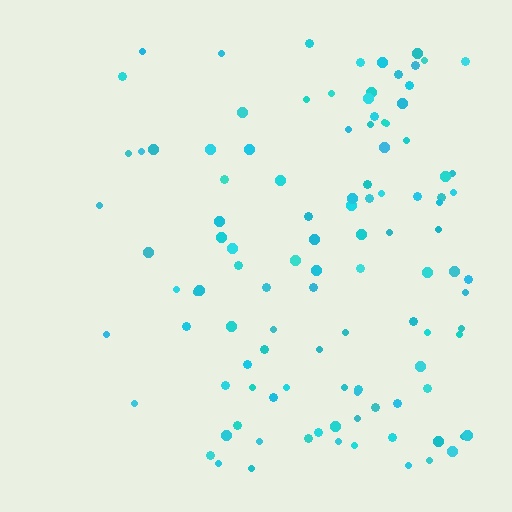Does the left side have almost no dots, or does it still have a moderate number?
Still a moderate number, just noticeably fewer than the right.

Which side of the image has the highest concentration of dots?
The right.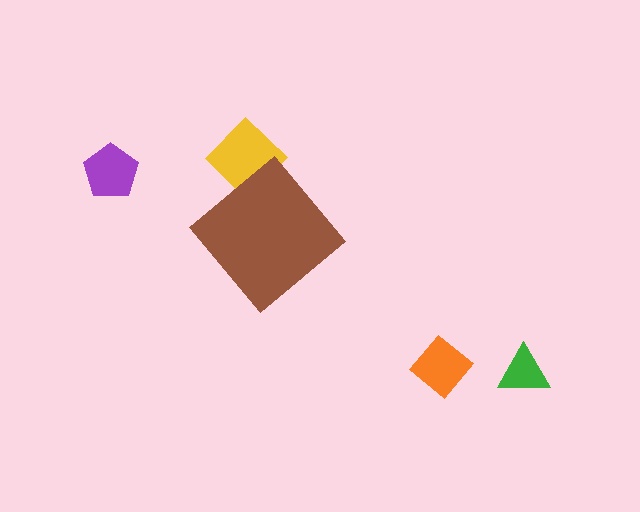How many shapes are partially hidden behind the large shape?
2 shapes are partially hidden.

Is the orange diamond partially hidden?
No, the orange diamond is fully visible.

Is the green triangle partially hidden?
No, the green triangle is fully visible.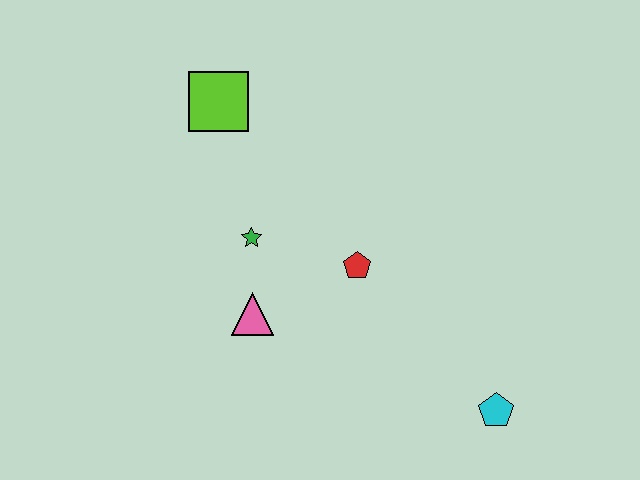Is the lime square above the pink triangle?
Yes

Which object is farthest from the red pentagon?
The lime square is farthest from the red pentagon.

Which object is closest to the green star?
The pink triangle is closest to the green star.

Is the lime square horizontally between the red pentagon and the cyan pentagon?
No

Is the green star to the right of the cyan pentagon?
No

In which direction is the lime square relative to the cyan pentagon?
The lime square is above the cyan pentagon.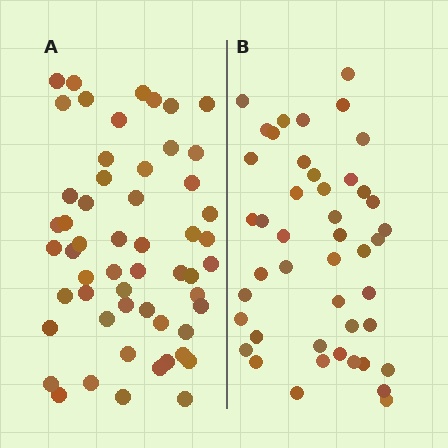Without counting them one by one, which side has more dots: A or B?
Region A (the left region) has more dots.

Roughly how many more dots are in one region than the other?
Region A has roughly 10 or so more dots than region B.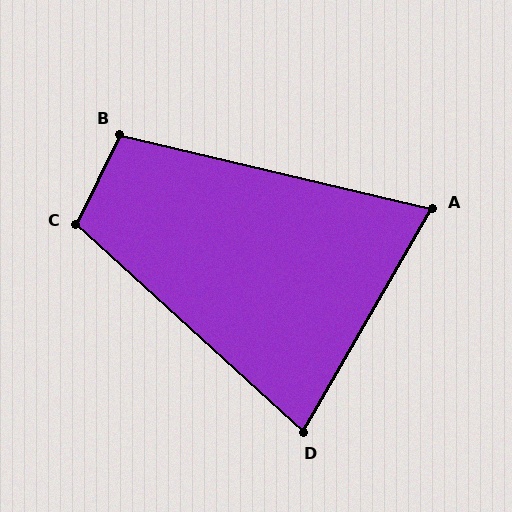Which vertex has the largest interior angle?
C, at approximately 107 degrees.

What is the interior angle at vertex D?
Approximately 78 degrees (acute).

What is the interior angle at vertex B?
Approximately 102 degrees (obtuse).